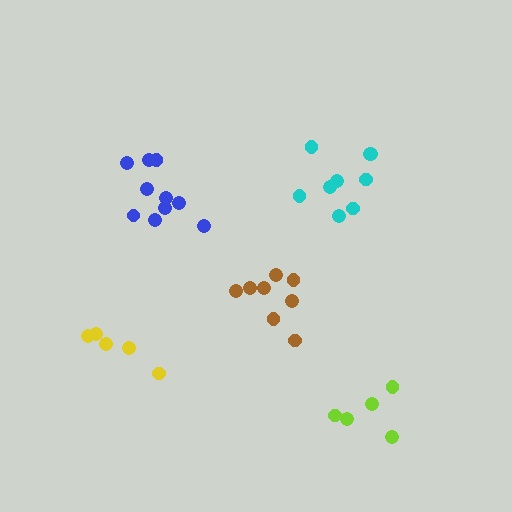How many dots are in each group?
Group 1: 10 dots, Group 2: 8 dots, Group 3: 5 dots, Group 4: 5 dots, Group 5: 9 dots (37 total).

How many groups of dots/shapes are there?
There are 5 groups.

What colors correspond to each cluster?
The clusters are colored: blue, brown, lime, yellow, cyan.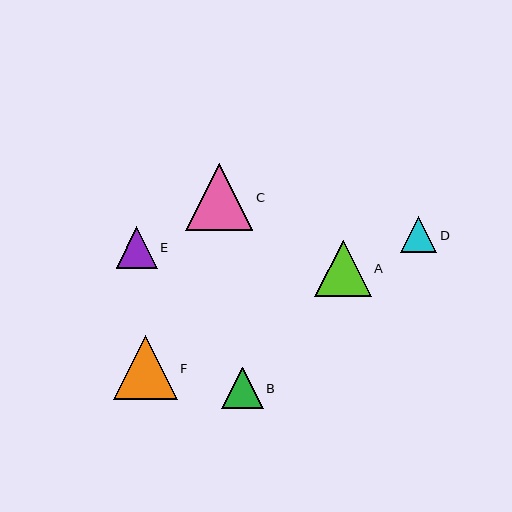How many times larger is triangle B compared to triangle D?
Triangle B is approximately 1.2 times the size of triangle D.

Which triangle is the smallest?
Triangle D is the smallest with a size of approximately 36 pixels.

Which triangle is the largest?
Triangle C is the largest with a size of approximately 67 pixels.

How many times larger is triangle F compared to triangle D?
Triangle F is approximately 1.8 times the size of triangle D.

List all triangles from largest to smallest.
From largest to smallest: C, F, A, B, E, D.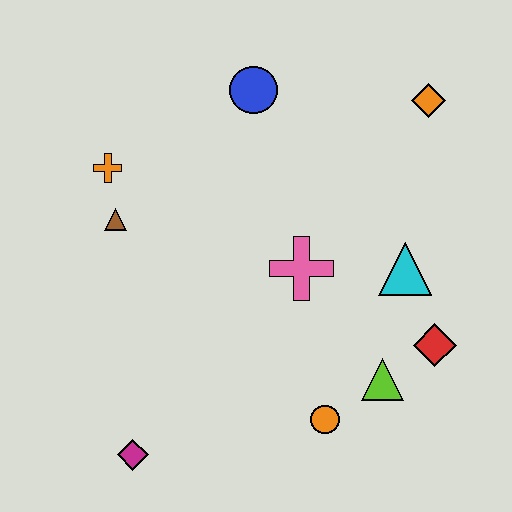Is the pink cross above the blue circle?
No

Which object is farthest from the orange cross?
The red diamond is farthest from the orange cross.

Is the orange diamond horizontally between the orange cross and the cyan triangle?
No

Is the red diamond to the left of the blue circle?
No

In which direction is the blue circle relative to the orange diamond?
The blue circle is to the left of the orange diamond.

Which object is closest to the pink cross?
The cyan triangle is closest to the pink cross.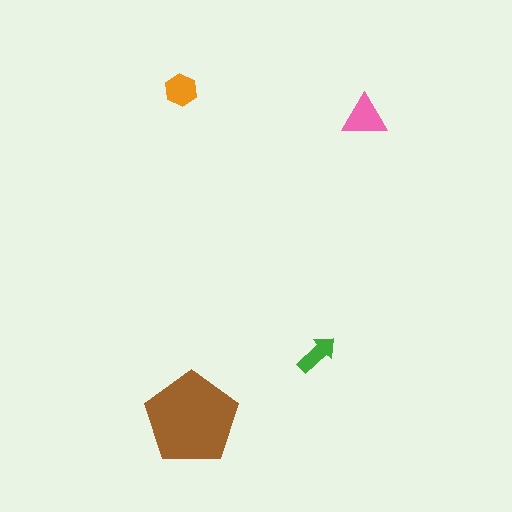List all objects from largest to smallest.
The brown pentagon, the pink triangle, the orange hexagon, the green arrow.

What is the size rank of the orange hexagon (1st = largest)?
3rd.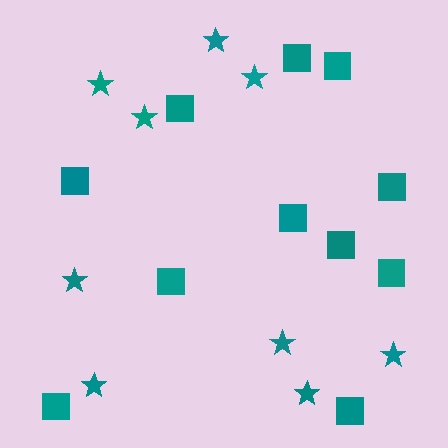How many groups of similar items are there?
There are 2 groups: one group of stars (9) and one group of squares (11).